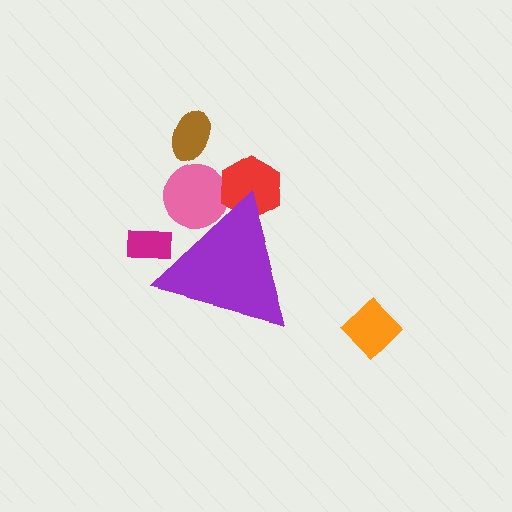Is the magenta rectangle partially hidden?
Yes, the magenta rectangle is partially hidden behind the purple triangle.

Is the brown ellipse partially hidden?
No, the brown ellipse is fully visible.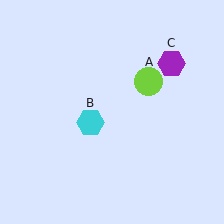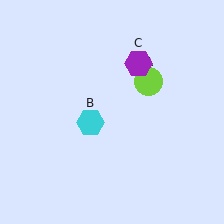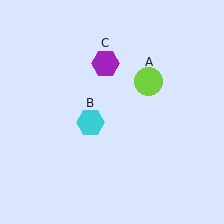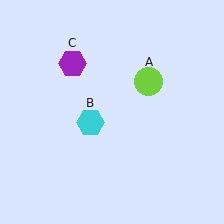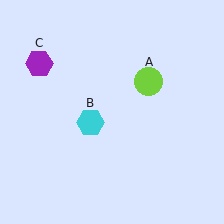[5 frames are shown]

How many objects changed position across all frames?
1 object changed position: purple hexagon (object C).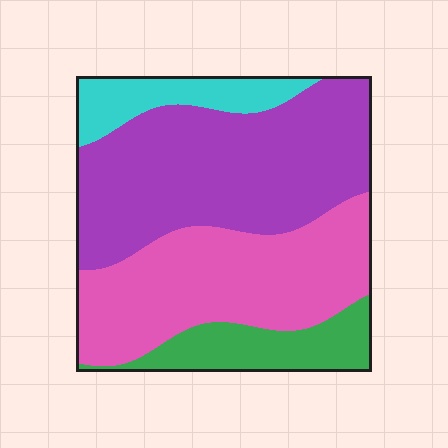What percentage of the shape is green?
Green takes up about one eighth (1/8) of the shape.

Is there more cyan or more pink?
Pink.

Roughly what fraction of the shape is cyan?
Cyan covers around 10% of the shape.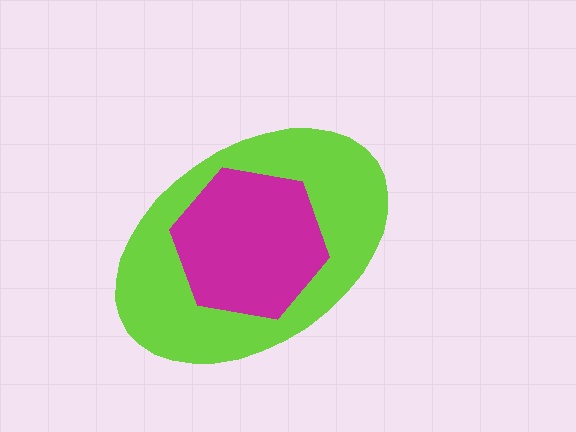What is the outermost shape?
The lime ellipse.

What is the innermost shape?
The magenta hexagon.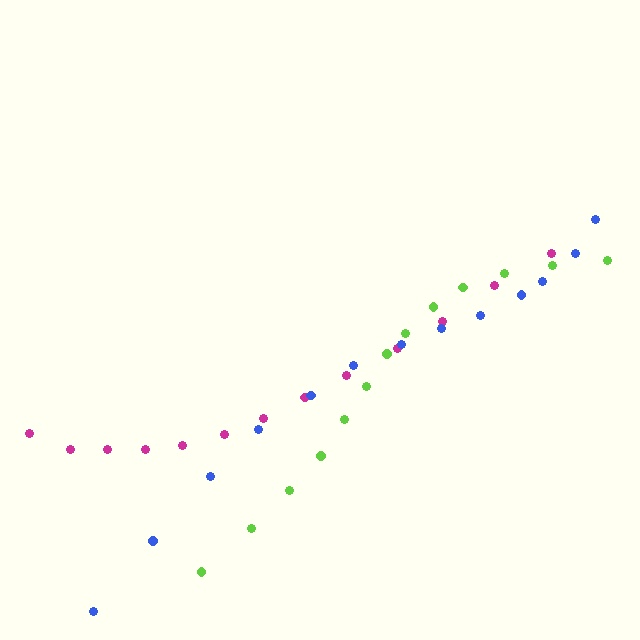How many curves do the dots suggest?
There are 3 distinct paths.